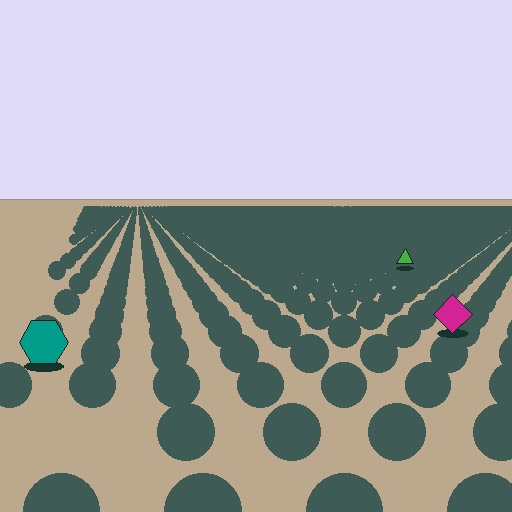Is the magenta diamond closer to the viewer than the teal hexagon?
No. The teal hexagon is closer — you can tell from the texture gradient: the ground texture is coarser near it.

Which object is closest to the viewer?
The teal hexagon is closest. The texture marks near it are larger and more spread out.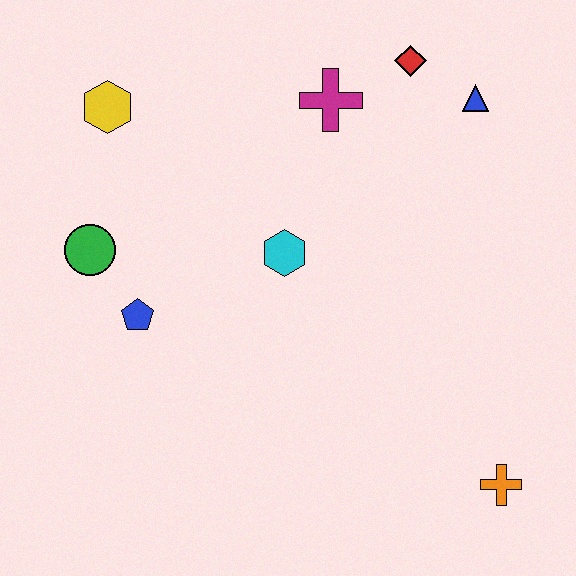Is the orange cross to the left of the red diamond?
No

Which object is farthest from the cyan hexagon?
The orange cross is farthest from the cyan hexagon.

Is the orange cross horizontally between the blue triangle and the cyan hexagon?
No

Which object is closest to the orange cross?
The cyan hexagon is closest to the orange cross.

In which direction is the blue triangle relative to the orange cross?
The blue triangle is above the orange cross.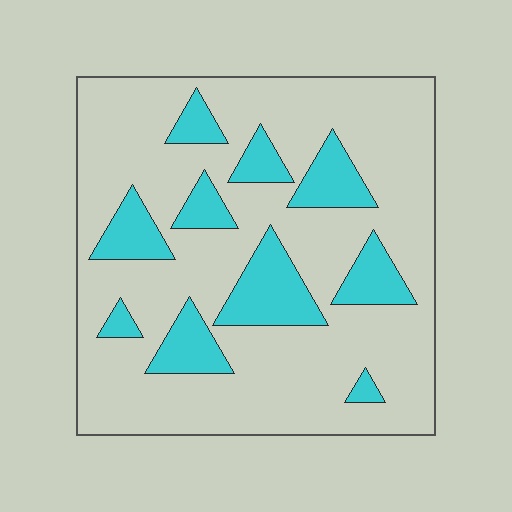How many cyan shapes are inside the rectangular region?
10.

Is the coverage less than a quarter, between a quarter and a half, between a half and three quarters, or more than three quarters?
Less than a quarter.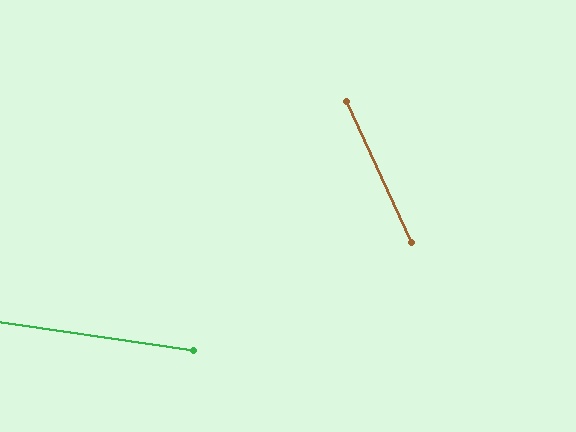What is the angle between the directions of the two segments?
Approximately 57 degrees.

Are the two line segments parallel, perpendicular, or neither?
Neither parallel nor perpendicular — they differ by about 57°.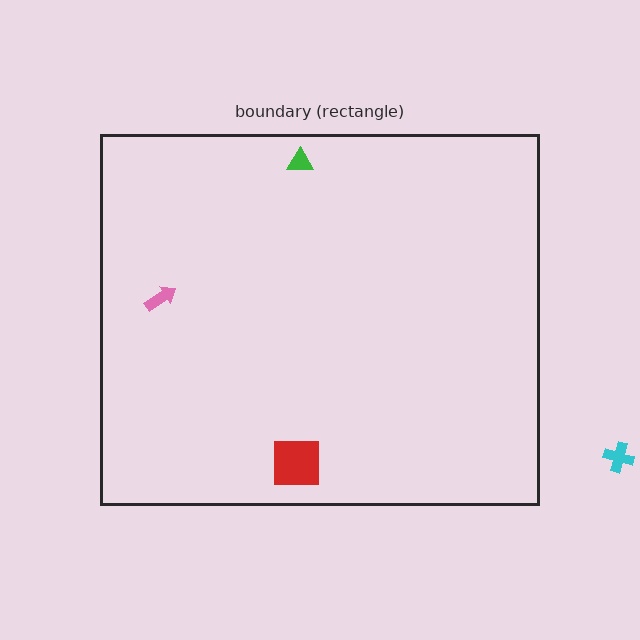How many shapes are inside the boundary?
3 inside, 1 outside.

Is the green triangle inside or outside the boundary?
Inside.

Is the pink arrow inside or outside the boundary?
Inside.